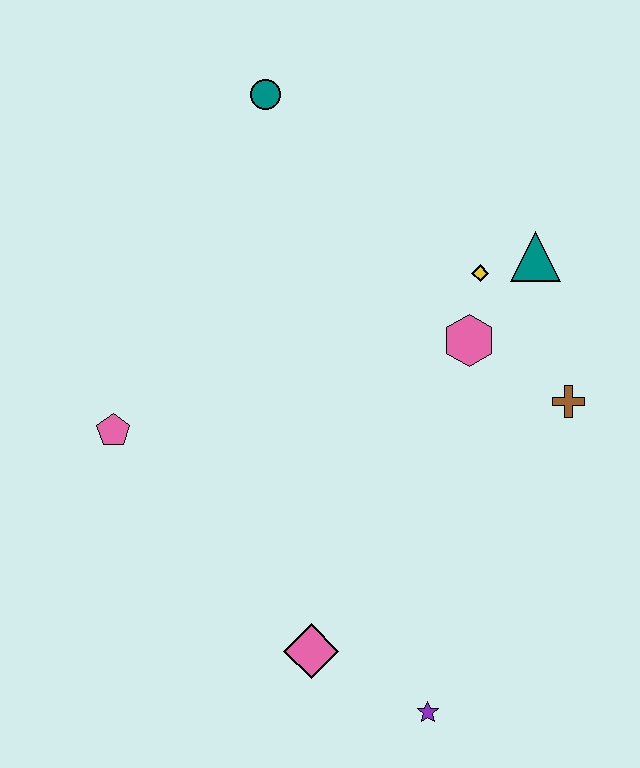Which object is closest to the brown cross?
The pink hexagon is closest to the brown cross.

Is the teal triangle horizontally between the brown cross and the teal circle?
Yes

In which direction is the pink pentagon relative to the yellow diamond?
The pink pentagon is to the left of the yellow diamond.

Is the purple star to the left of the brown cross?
Yes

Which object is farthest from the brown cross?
The pink pentagon is farthest from the brown cross.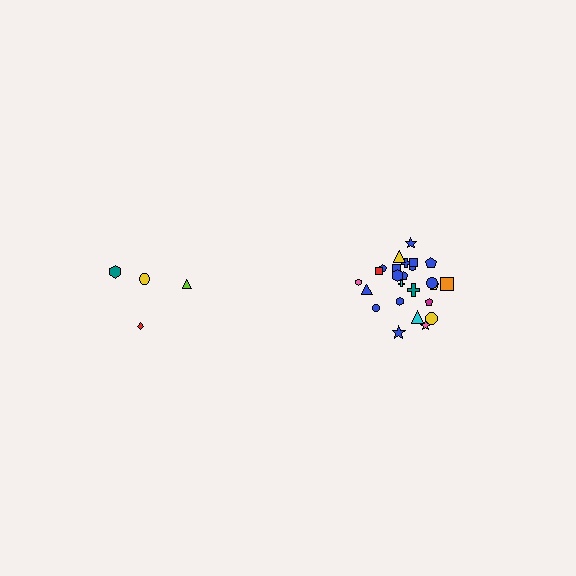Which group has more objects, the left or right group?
The right group.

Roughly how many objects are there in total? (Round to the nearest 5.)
Roughly 30 objects in total.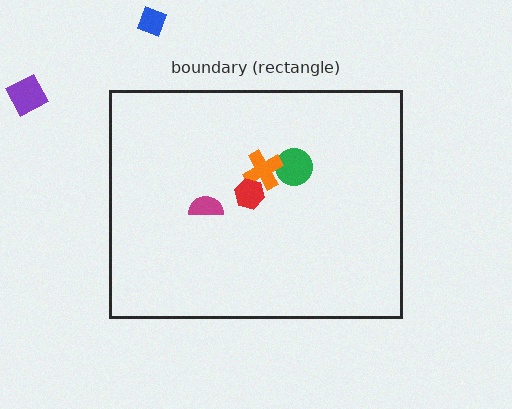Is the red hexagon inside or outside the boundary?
Inside.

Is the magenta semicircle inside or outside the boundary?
Inside.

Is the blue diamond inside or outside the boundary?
Outside.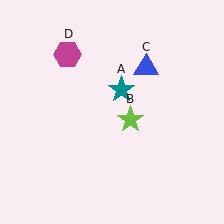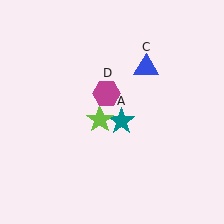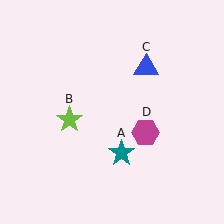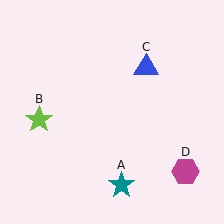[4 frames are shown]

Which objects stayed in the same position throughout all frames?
Blue triangle (object C) remained stationary.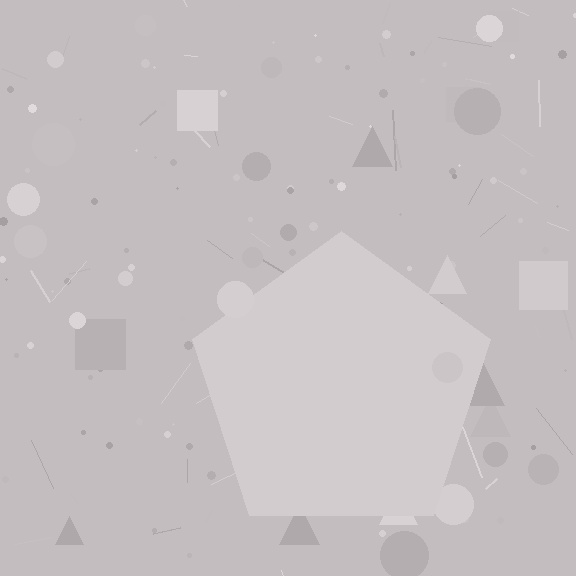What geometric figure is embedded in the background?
A pentagon is embedded in the background.